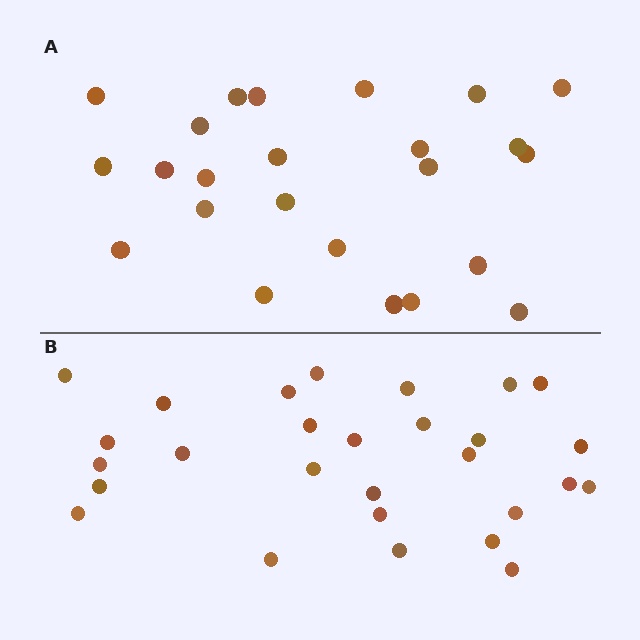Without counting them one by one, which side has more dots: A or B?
Region B (the bottom region) has more dots.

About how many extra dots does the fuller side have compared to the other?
Region B has about 4 more dots than region A.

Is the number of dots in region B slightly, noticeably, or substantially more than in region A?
Region B has only slightly more — the two regions are fairly close. The ratio is roughly 1.2 to 1.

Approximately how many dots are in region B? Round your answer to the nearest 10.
About 30 dots. (The exact count is 28, which rounds to 30.)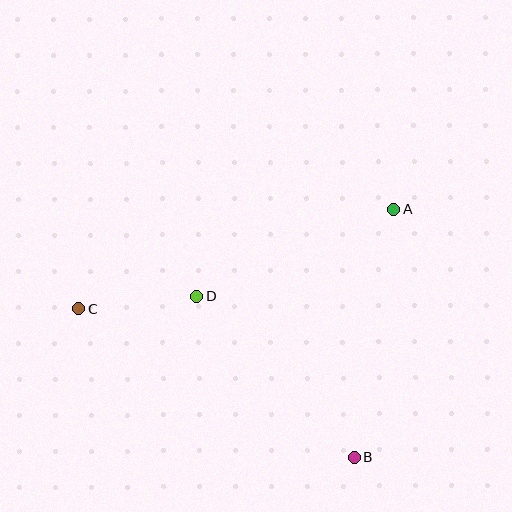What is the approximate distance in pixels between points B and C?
The distance between B and C is approximately 313 pixels.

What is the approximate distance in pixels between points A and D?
The distance between A and D is approximately 215 pixels.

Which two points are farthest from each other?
Points A and C are farthest from each other.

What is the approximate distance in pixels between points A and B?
The distance between A and B is approximately 250 pixels.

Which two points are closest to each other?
Points C and D are closest to each other.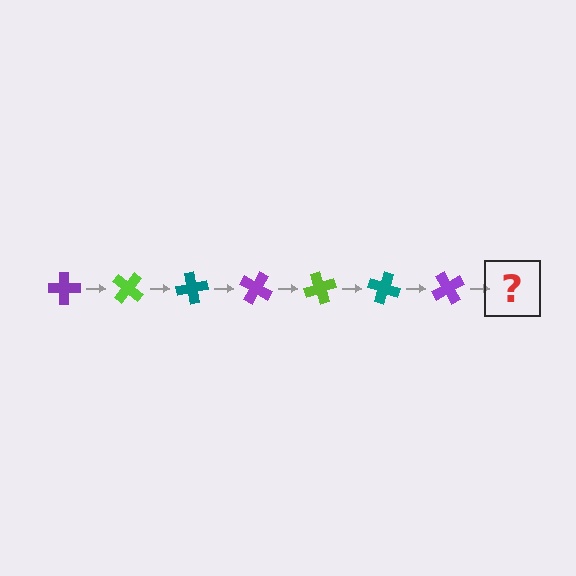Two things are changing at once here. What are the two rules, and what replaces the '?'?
The two rules are that it rotates 40 degrees each step and the color cycles through purple, lime, and teal. The '?' should be a lime cross, rotated 280 degrees from the start.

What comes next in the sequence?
The next element should be a lime cross, rotated 280 degrees from the start.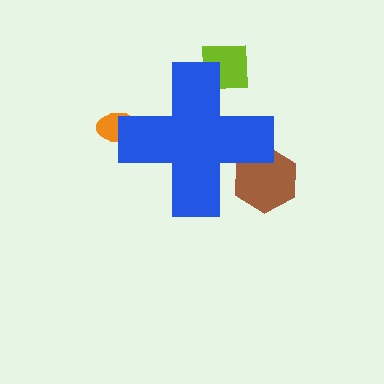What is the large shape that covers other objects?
A blue cross.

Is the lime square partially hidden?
Yes, the lime square is partially hidden behind the blue cross.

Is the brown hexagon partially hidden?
Yes, the brown hexagon is partially hidden behind the blue cross.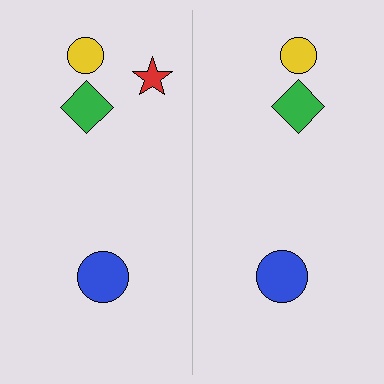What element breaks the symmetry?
A red star is missing from the right side.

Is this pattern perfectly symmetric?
No, the pattern is not perfectly symmetric. A red star is missing from the right side.